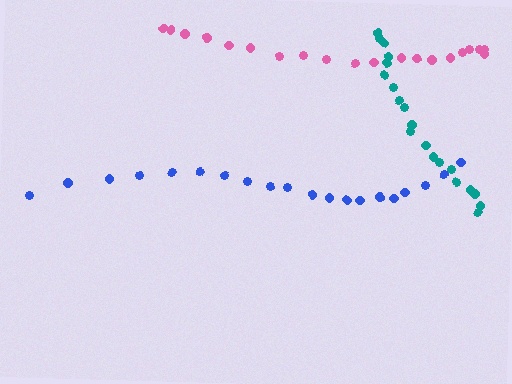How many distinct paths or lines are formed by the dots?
There are 3 distinct paths.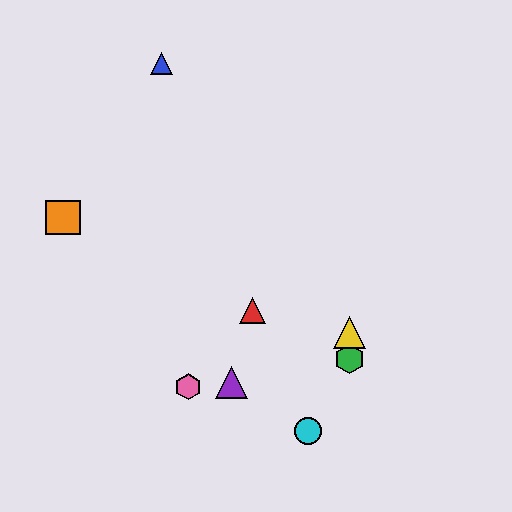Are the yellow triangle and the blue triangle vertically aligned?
No, the yellow triangle is at x≈349 and the blue triangle is at x≈161.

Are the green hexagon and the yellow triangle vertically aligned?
Yes, both are at x≈349.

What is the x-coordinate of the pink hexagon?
The pink hexagon is at x≈188.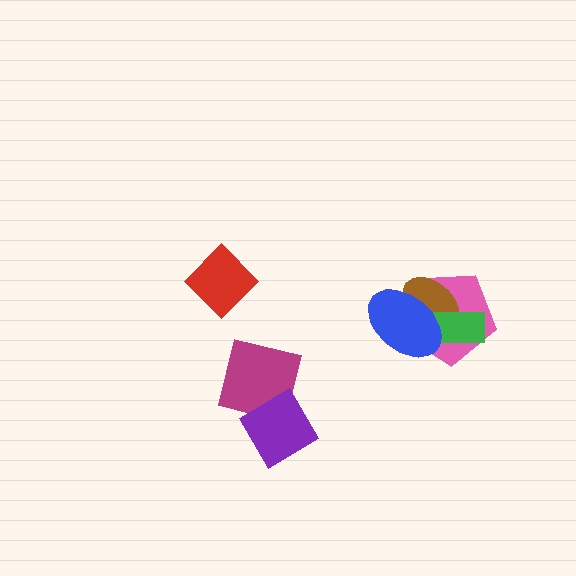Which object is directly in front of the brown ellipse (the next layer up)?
The green rectangle is directly in front of the brown ellipse.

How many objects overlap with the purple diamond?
1 object overlaps with the purple diamond.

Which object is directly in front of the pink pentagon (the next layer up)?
The brown ellipse is directly in front of the pink pentagon.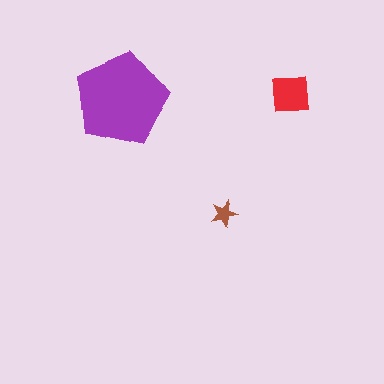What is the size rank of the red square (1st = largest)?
2nd.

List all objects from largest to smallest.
The purple pentagon, the red square, the brown star.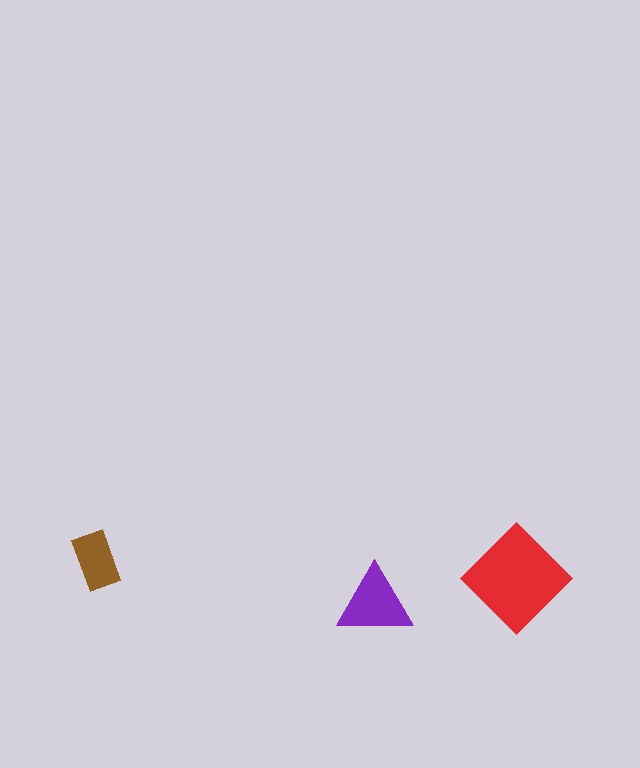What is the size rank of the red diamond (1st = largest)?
1st.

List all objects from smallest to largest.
The brown rectangle, the purple triangle, the red diamond.